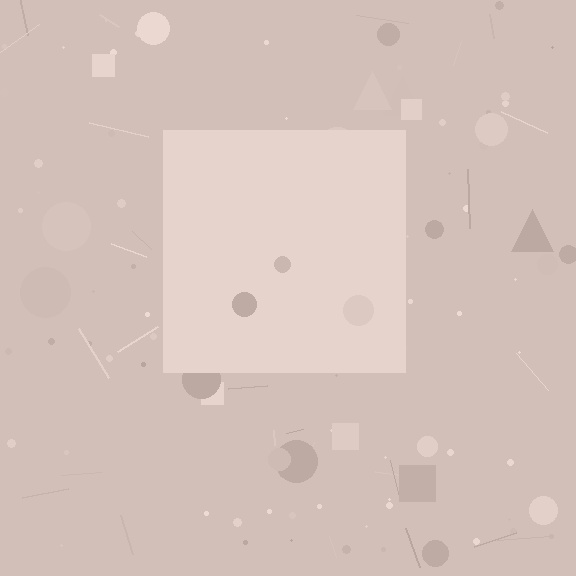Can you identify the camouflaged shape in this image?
The camouflaged shape is a square.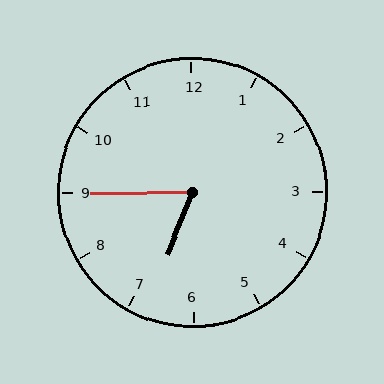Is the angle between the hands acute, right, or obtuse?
It is acute.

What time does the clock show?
6:45.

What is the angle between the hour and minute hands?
Approximately 68 degrees.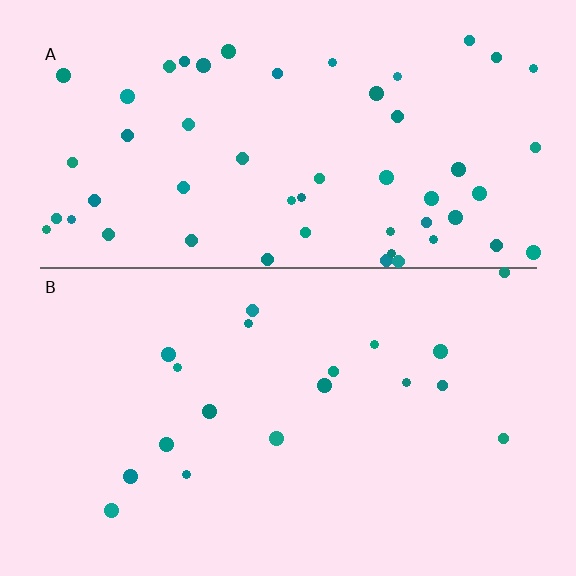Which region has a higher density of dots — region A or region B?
A (the top).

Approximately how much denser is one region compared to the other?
Approximately 2.9× — region A over region B.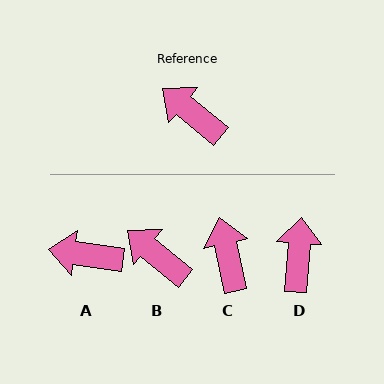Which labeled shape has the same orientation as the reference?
B.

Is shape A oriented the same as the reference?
No, it is off by about 31 degrees.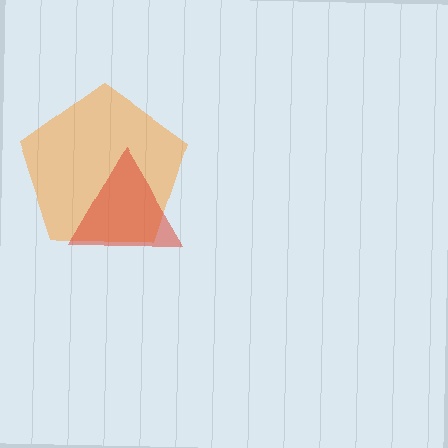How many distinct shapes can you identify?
There are 2 distinct shapes: an orange pentagon, a red triangle.